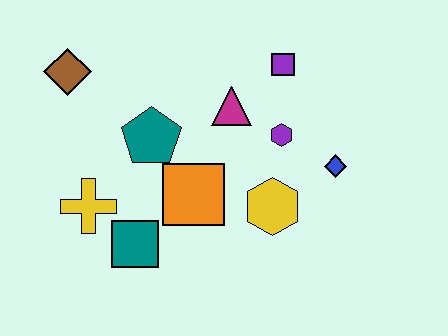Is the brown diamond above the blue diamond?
Yes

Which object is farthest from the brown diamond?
The blue diamond is farthest from the brown diamond.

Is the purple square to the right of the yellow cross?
Yes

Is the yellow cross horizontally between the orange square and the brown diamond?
Yes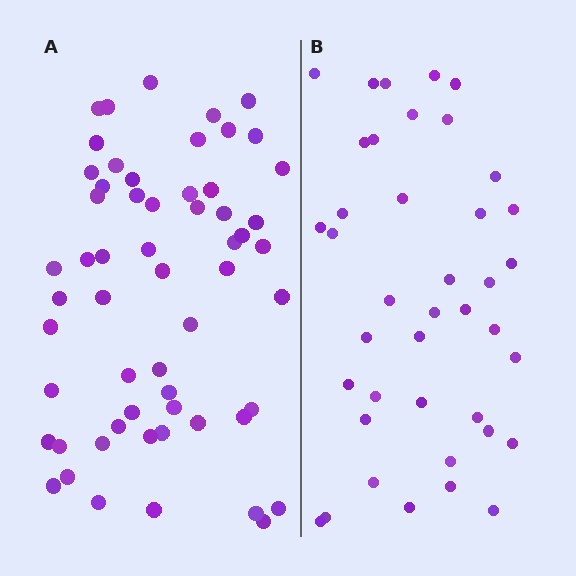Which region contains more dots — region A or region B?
Region A (the left region) has more dots.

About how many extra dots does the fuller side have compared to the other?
Region A has approximately 20 more dots than region B.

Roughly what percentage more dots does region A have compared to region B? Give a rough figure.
About 45% more.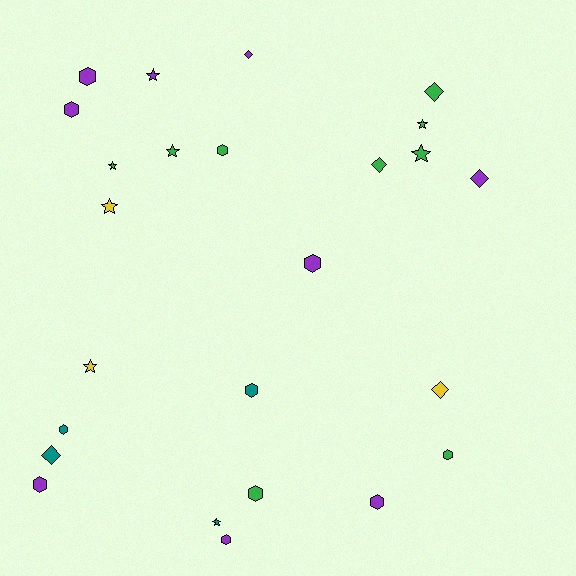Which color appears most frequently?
Purple, with 9 objects.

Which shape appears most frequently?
Hexagon, with 11 objects.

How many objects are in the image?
There are 25 objects.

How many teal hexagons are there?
There are 2 teal hexagons.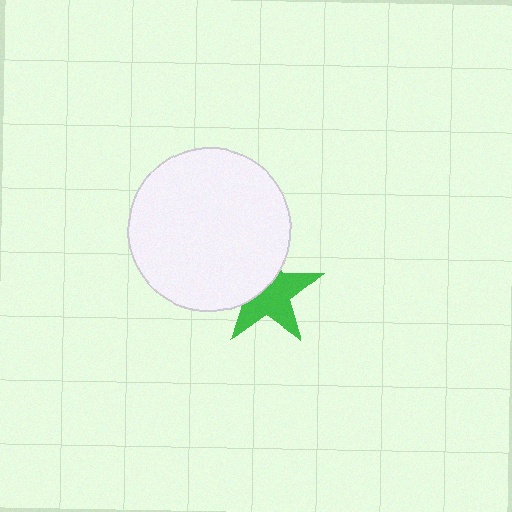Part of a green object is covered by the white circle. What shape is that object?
It is a star.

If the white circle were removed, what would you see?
You would see the complete green star.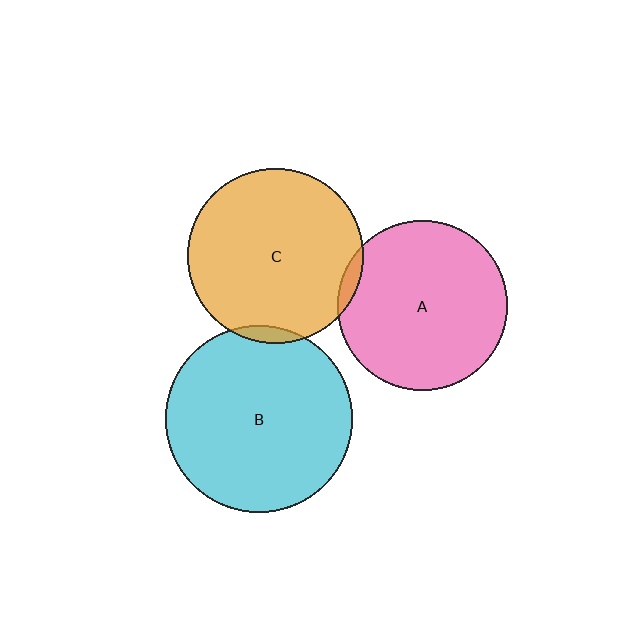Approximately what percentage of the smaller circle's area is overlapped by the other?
Approximately 5%.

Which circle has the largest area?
Circle B (cyan).